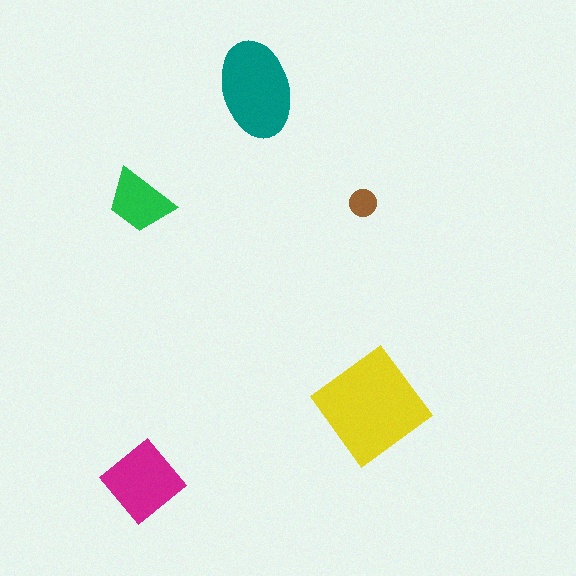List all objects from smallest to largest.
The brown circle, the green trapezoid, the magenta diamond, the teal ellipse, the yellow diamond.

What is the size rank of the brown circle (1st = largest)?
5th.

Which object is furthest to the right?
The yellow diamond is rightmost.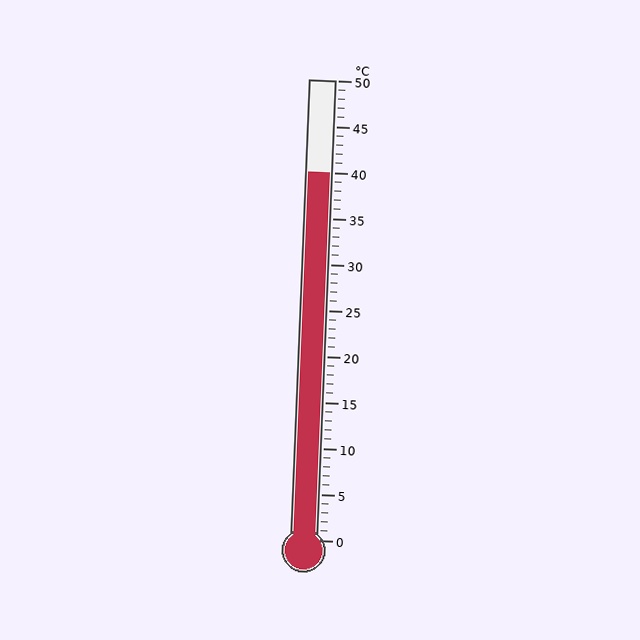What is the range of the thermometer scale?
The thermometer scale ranges from 0°C to 50°C.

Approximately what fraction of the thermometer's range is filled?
The thermometer is filled to approximately 80% of its range.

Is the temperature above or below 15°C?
The temperature is above 15°C.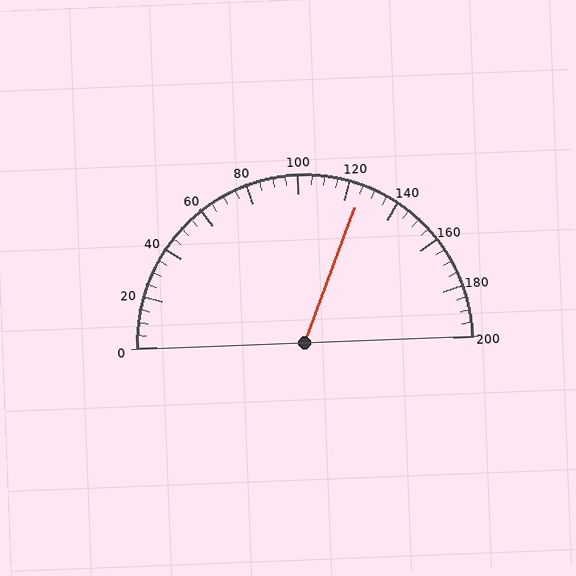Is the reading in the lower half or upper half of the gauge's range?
The reading is in the upper half of the range (0 to 200).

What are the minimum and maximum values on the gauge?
The gauge ranges from 0 to 200.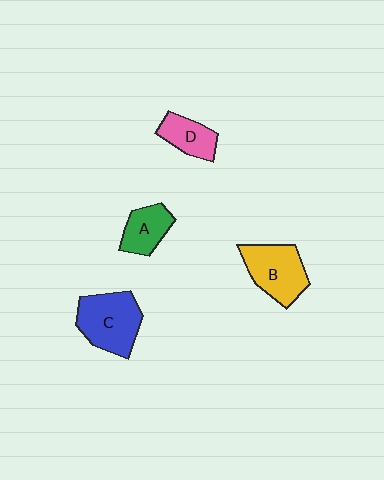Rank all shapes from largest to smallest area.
From largest to smallest: C (blue), B (yellow), A (green), D (pink).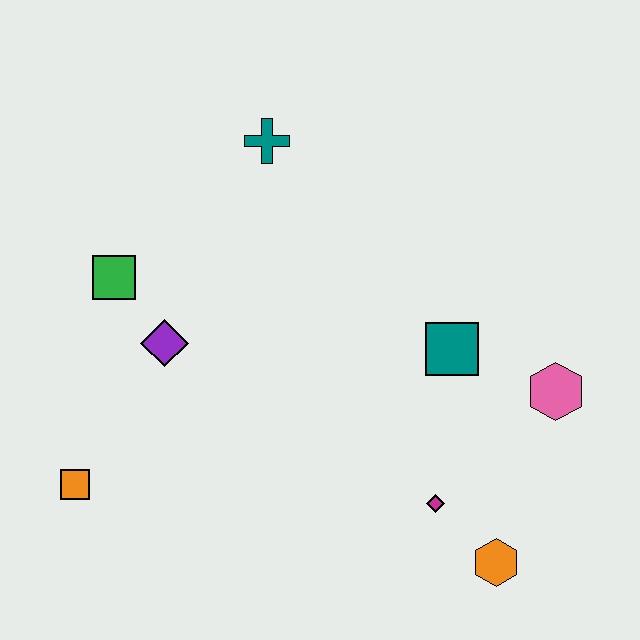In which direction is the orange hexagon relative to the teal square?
The orange hexagon is below the teal square.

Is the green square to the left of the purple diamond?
Yes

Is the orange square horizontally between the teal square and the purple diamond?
No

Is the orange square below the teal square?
Yes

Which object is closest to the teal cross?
The green square is closest to the teal cross.